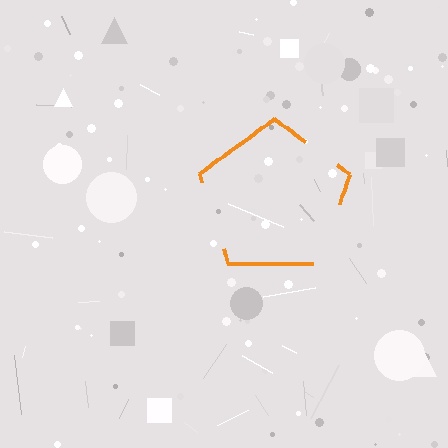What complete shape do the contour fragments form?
The contour fragments form a pentagon.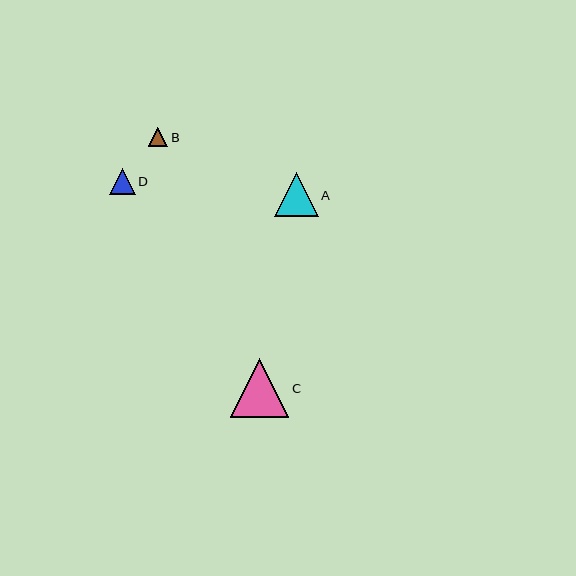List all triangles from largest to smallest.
From largest to smallest: C, A, D, B.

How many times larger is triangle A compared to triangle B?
Triangle A is approximately 2.3 times the size of triangle B.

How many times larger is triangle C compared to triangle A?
Triangle C is approximately 1.3 times the size of triangle A.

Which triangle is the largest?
Triangle C is the largest with a size of approximately 59 pixels.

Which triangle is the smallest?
Triangle B is the smallest with a size of approximately 19 pixels.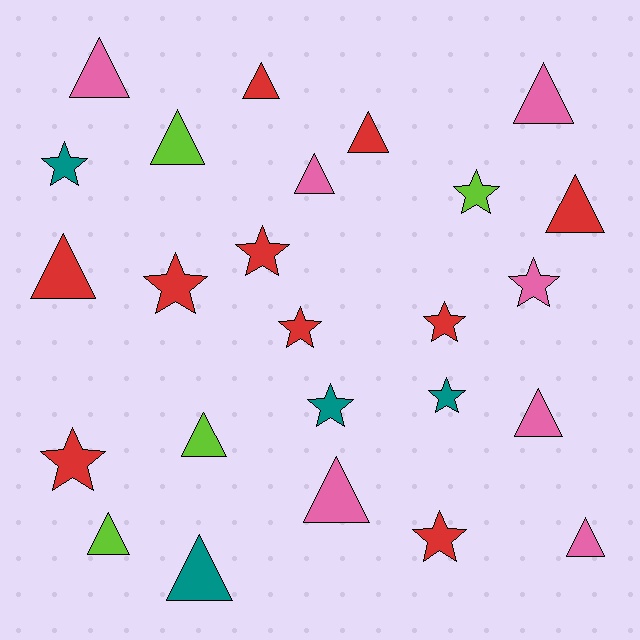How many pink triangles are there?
There are 6 pink triangles.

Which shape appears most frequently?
Triangle, with 14 objects.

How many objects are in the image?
There are 25 objects.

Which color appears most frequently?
Red, with 10 objects.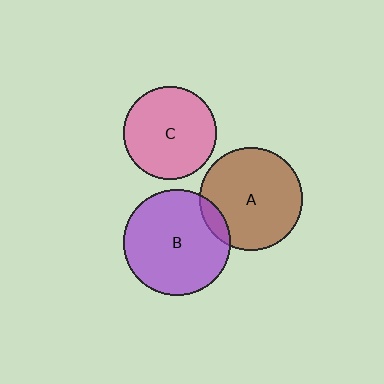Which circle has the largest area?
Circle B (purple).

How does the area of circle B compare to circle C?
Approximately 1.3 times.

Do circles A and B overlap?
Yes.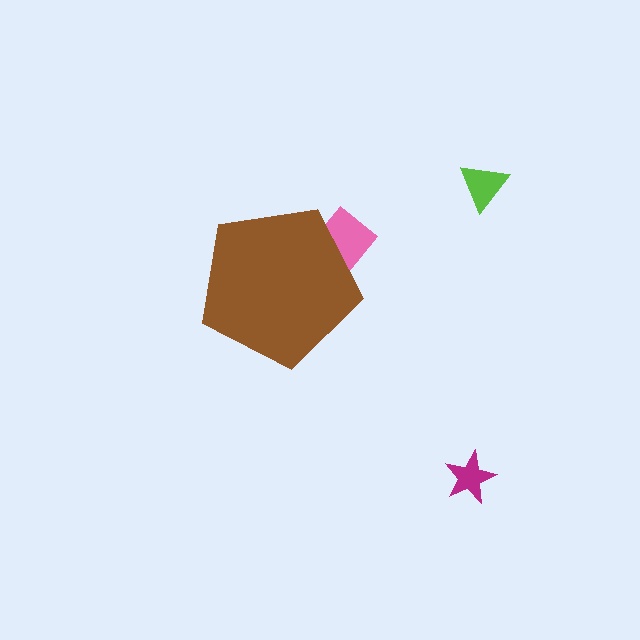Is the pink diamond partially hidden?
Yes, the pink diamond is partially hidden behind the brown pentagon.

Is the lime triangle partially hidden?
No, the lime triangle is fully visible.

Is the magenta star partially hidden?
No, the magenta star is fully visible.